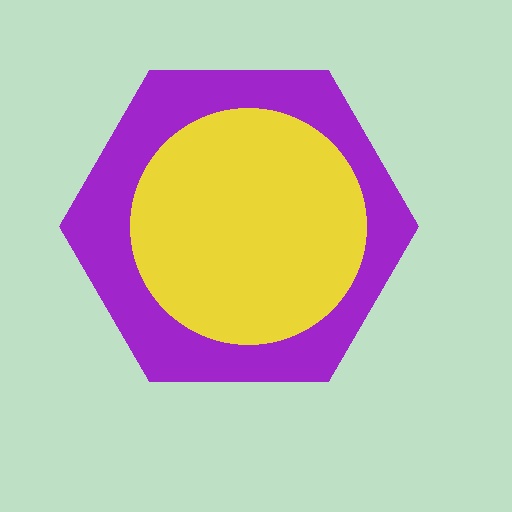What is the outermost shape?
The purple hexagon.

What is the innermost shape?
The yellow circle.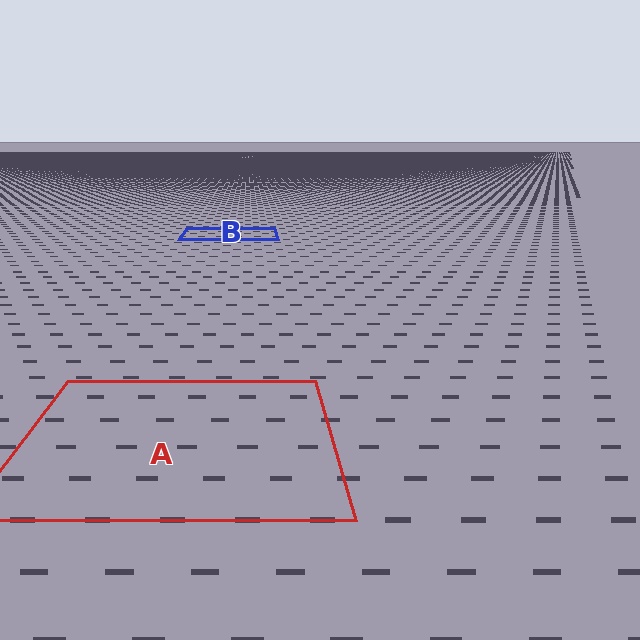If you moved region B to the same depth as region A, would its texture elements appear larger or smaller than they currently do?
They would appear larger. At a closer depth, the same texture elements are projected at a bigger on-screen size.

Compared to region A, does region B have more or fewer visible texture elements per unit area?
Region B has more texture elements per unit area — they are packed more densely because it is farther away.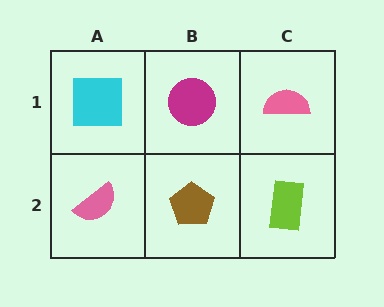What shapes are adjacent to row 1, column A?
A pink semicircle (row 2, column A), a magenta circle (row 1, column B).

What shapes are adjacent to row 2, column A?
A cyan square (row 1, column A), a brown pentagon (row 2, column B).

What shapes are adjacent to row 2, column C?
A pink semicircle (row 1, column C), a brown pentagon (row 2, column B).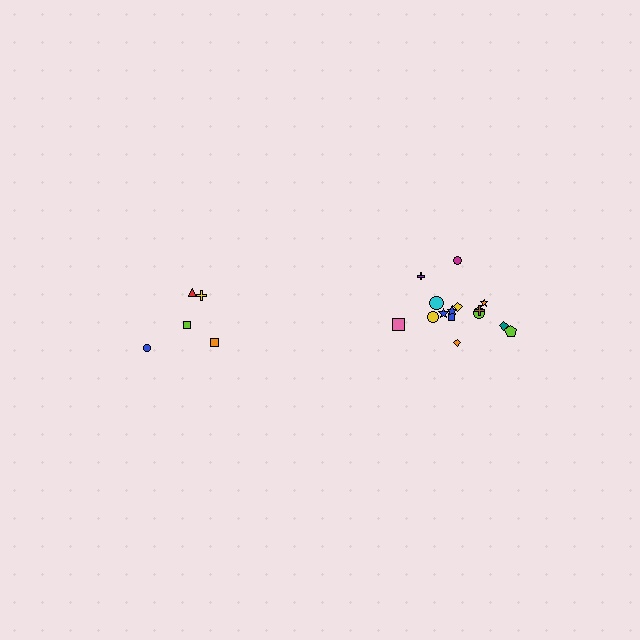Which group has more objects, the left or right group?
The right group.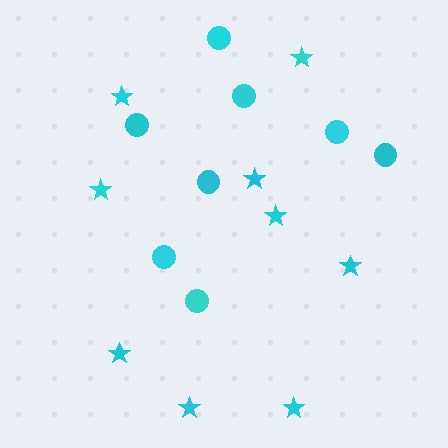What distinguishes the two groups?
There are 2 groups: one group of circles (8) and one group of stars (9).